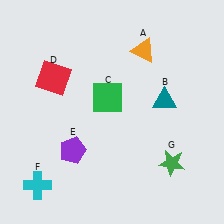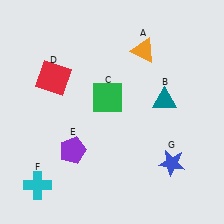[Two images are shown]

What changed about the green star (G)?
In Image 1, G is green. In Image 2, it changed to blue.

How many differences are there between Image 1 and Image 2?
There is 1 difference between the two images.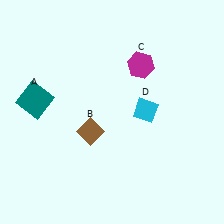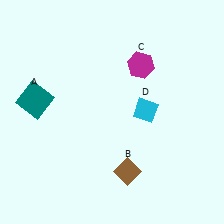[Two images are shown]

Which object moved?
The brown diamond (B) moved down.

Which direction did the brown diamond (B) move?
The brown diamond (B) moved down.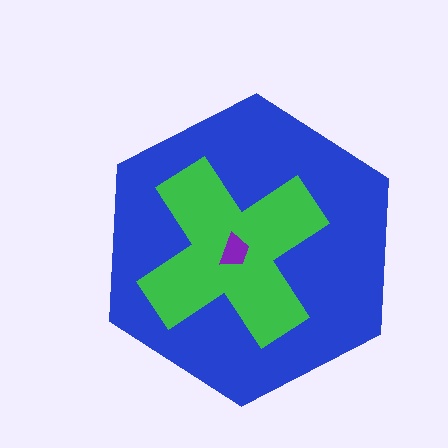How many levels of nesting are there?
3.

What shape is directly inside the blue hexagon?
The green cross.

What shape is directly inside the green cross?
The purple trapezoid.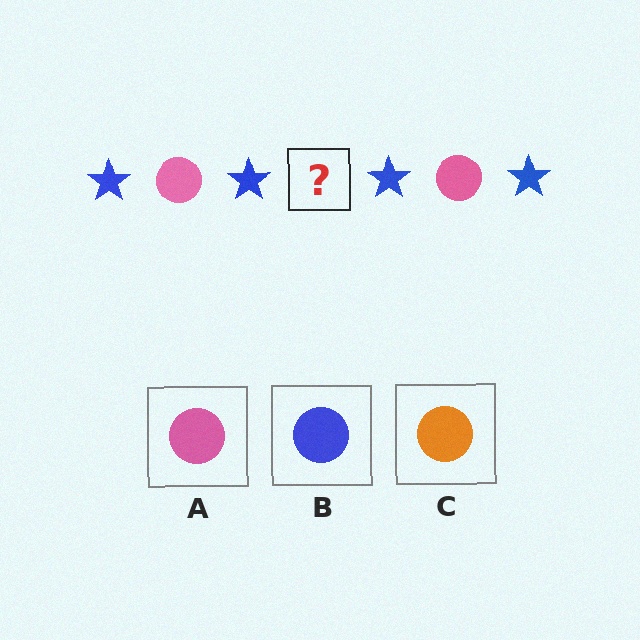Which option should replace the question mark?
Option A.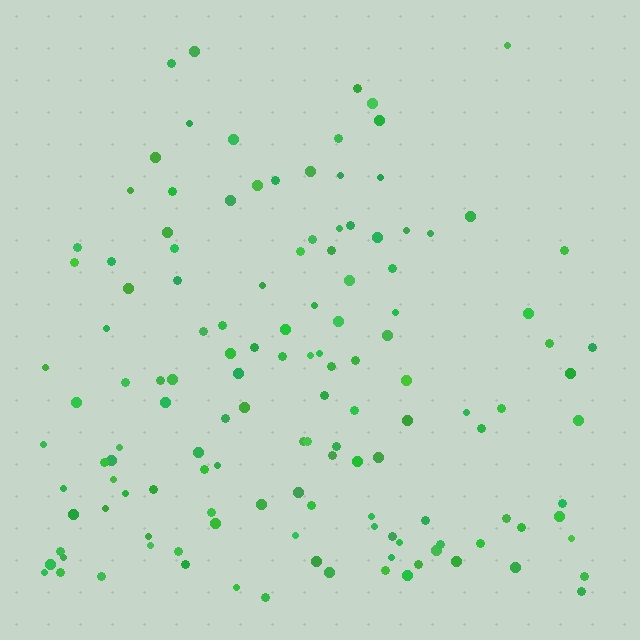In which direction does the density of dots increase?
From top to bottom, with the bottom side densest.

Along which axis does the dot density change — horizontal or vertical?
Vertical.